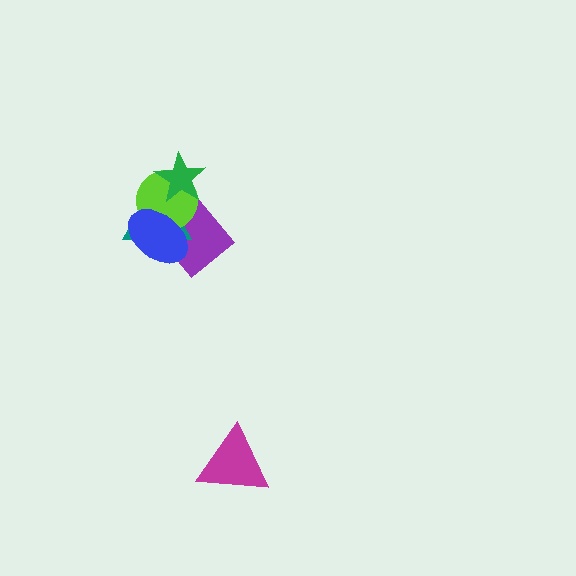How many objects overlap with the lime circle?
4 objects overlap with the lime circle.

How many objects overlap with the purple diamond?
3 objects overlap with the purple diamond.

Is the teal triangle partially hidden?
Yes, it is partially covered by another shape.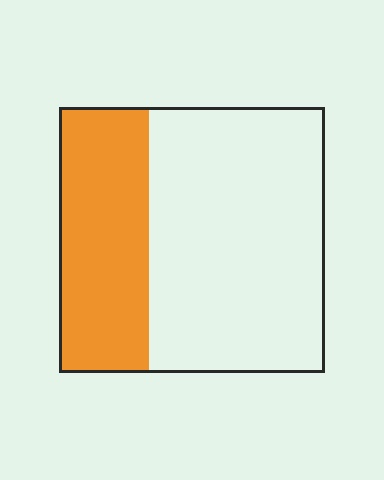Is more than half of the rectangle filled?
No.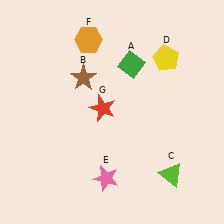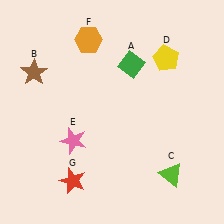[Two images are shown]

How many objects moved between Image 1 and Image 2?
3 objects moved between the two images.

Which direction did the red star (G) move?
The red star (G) moved down.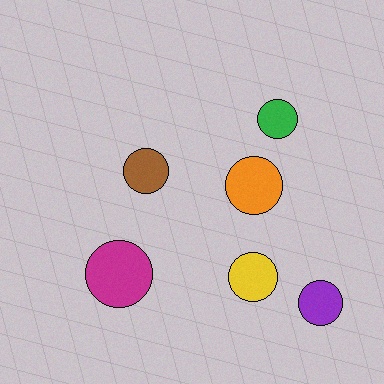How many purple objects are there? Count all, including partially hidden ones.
There is 1 purple object.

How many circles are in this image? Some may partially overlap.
There are 6 circles.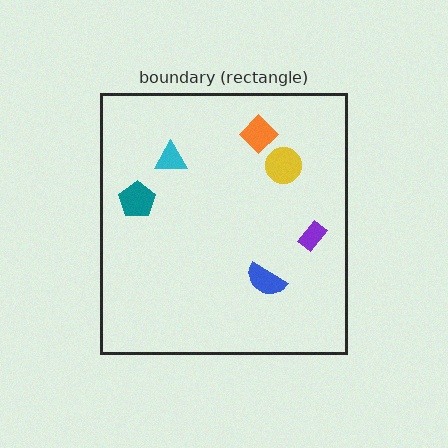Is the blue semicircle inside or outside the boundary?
Inside.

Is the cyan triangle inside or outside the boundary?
Inside.